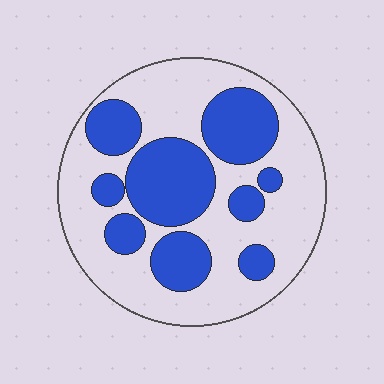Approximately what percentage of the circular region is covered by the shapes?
Approximately 40%.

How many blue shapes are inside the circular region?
9.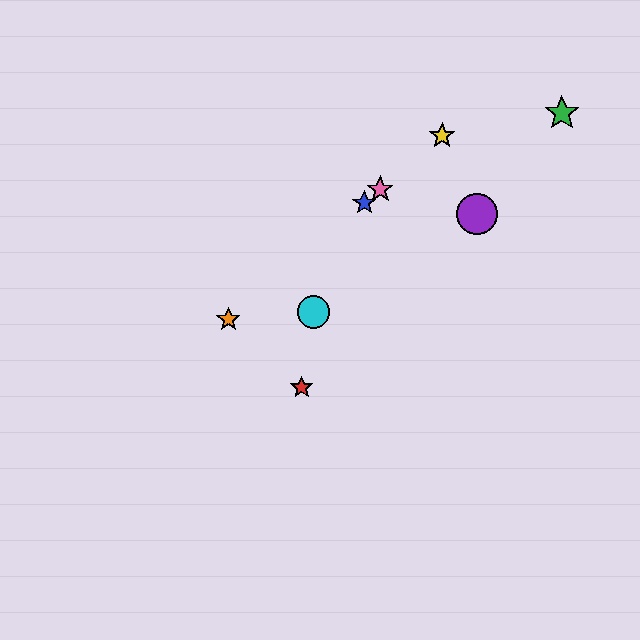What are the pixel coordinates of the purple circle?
The purple circle is at (477, 214).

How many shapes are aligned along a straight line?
4 shapes (the blue star, the yellow star, the orange star, the pink star) are aligned along a straight line.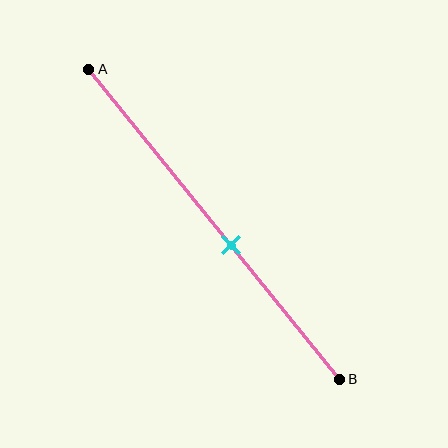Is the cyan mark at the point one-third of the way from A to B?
No, the mark is at about 55% from A, not at the 33% one-third point.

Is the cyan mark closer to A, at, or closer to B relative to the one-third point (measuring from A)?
The cyan mark is closer to point B than the one-third point of segment AB.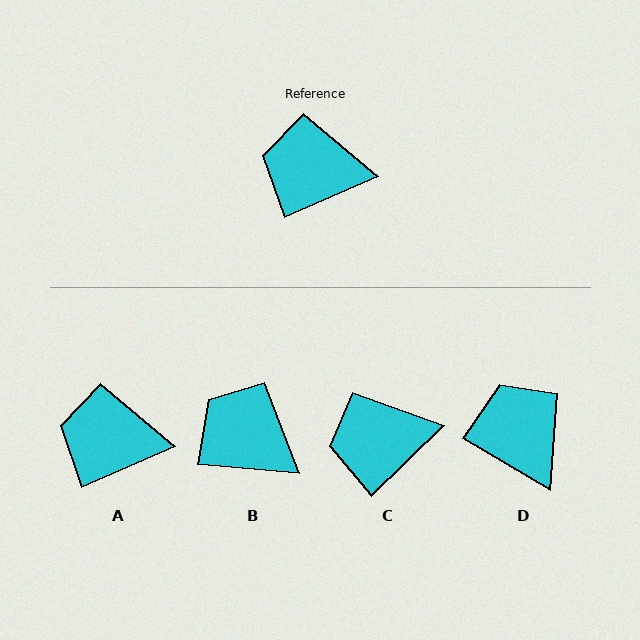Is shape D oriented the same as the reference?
No, it is off by about 54 degrees.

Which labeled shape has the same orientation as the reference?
A.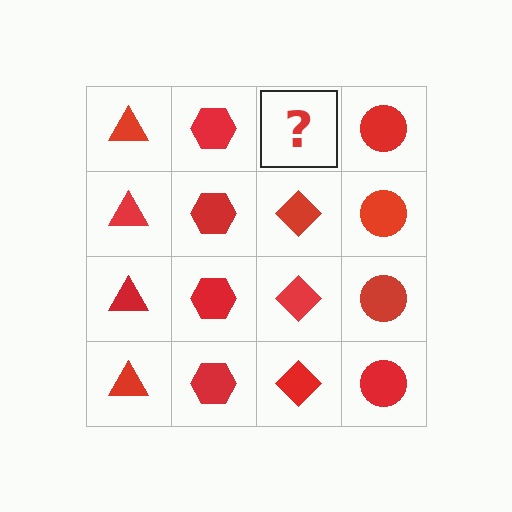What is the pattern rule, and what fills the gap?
The rule is that each column has a consistent shape. The gap should be filled with a red diamond.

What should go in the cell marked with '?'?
The missing cell should contain a red diamond.